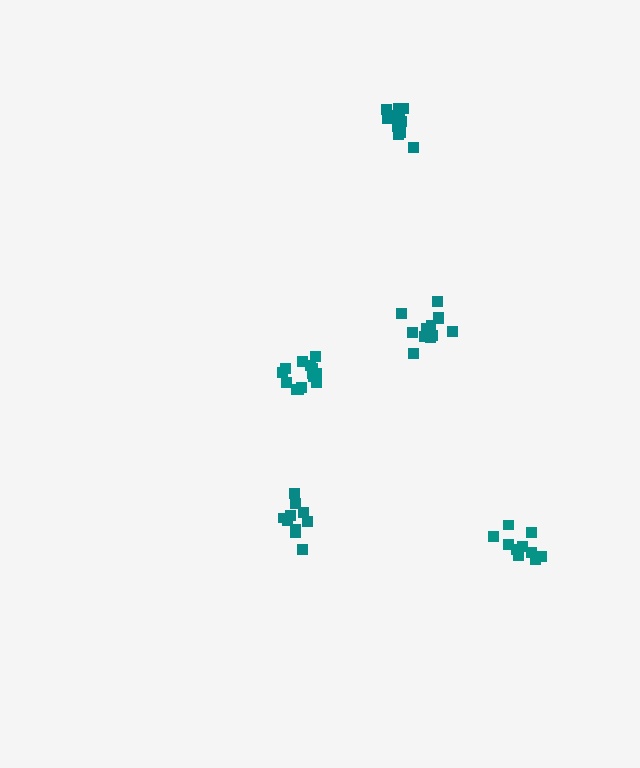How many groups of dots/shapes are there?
There are 5 groups.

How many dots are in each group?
Group 1: 12 dots, Group 2: 10 dots, Group 3: 10 dots, Group 4: 14 dots, Group 5: 13 dots (59 total).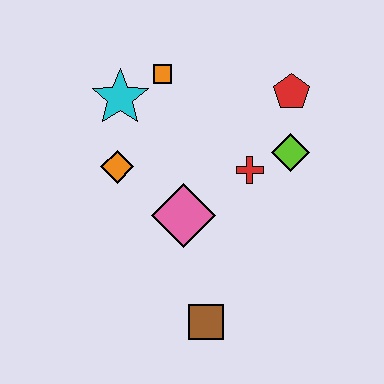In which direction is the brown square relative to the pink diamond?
The brown square is below the pink diamond.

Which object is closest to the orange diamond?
The cyan star is closest to the orange diamond.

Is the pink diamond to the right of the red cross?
No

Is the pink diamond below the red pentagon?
Yes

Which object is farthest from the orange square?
The brown square is farthest from the orange square.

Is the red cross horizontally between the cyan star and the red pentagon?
Yes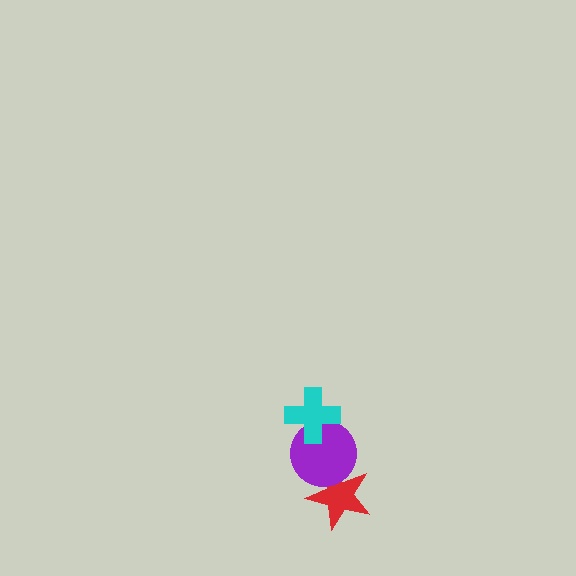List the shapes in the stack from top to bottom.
From top to bottom: the cyan cross, the purple circle, the red star.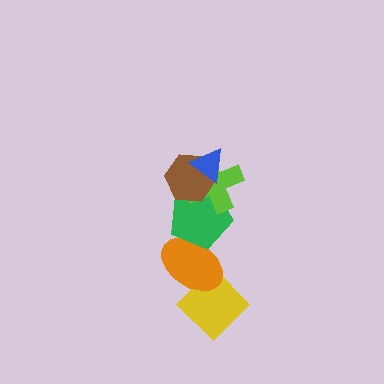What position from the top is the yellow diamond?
The yellow diamond is 6th from the top.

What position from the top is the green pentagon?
The green pentagon is 4th from the top.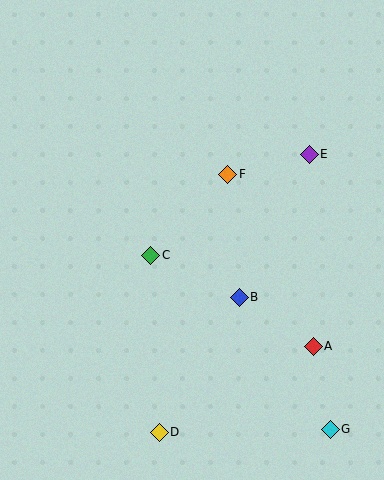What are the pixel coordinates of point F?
Point F is at (228, 174).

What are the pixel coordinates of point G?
Point G is at (330, 429).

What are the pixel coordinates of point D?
Point D is at (159, 432).